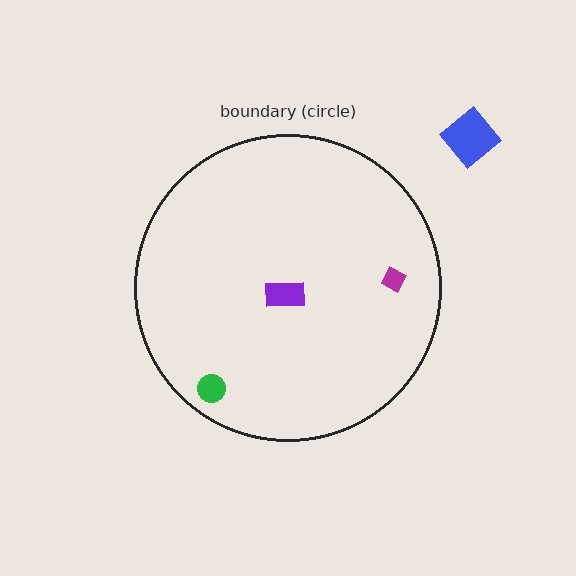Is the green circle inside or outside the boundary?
Inside.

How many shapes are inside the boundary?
3 inside, 1 outside.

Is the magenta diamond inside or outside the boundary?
Inside.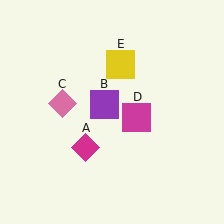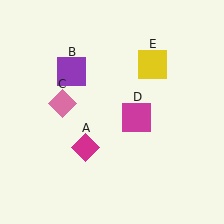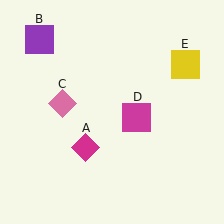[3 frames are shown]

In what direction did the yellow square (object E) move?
The yellow square (object E) moved right.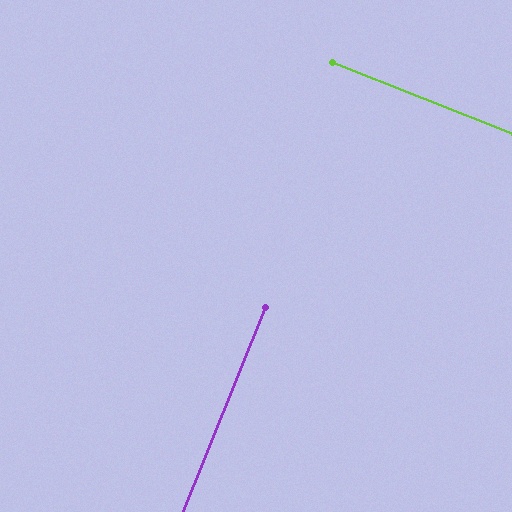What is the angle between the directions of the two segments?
Approximately 90 degrees.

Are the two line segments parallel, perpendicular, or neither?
Perpendicular — they meet at approximately 90°.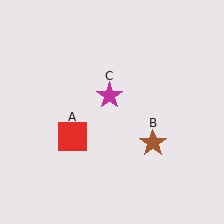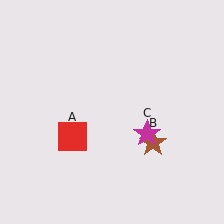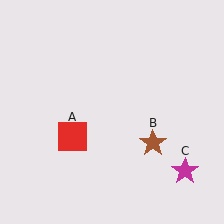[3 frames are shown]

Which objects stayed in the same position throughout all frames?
Red square (object A) and brown star (object B) remained stationary.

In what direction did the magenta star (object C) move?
The magenta star (object C) moved down and to the right.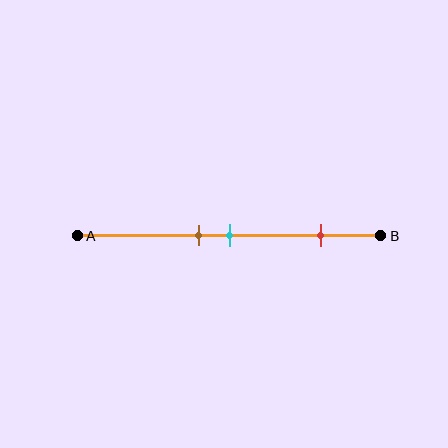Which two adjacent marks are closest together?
The brown and cyan marks are the closest adjacent pair.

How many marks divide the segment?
There are 3 marks dividing the segment.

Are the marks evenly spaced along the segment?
No, the marks are not evenly spaced.